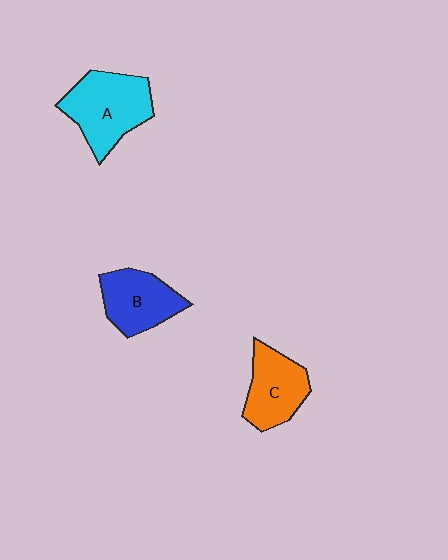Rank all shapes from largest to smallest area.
From largest to smallest: A (cyan), B (blue), C (orange).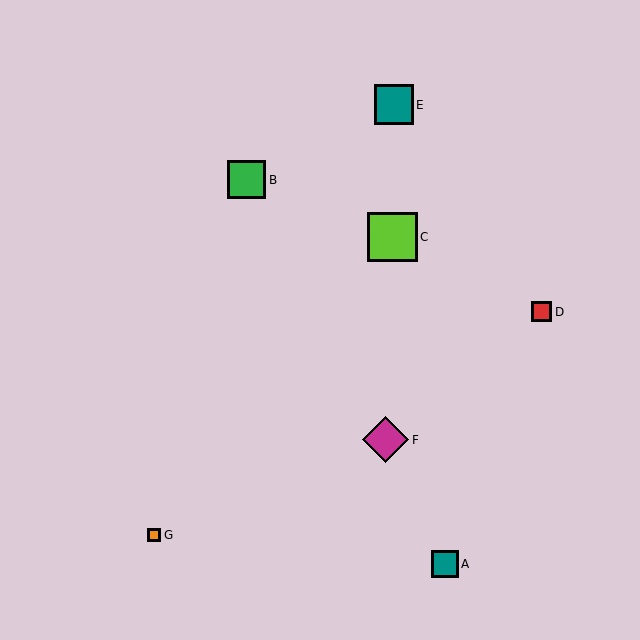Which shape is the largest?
The lime square (labeled C) is the largest.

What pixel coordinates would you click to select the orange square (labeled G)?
Click at (154, 535) to select the orange square G.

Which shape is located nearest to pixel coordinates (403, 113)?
The teal square (labeled E) at (394, 105) is nearest to that location.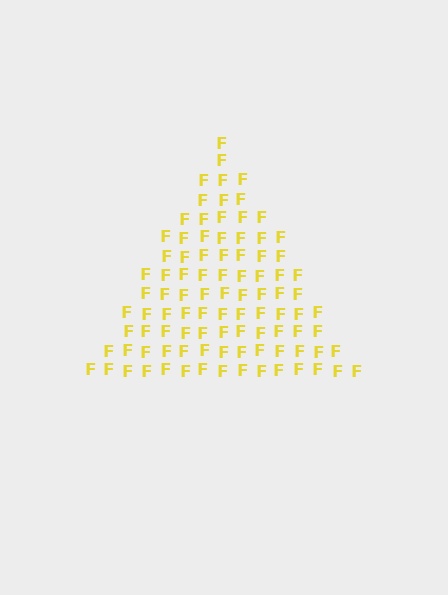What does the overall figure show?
The overall figure shows a triangle.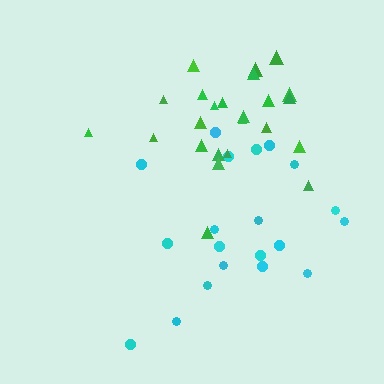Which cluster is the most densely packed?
Green.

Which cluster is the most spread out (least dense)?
Cyan.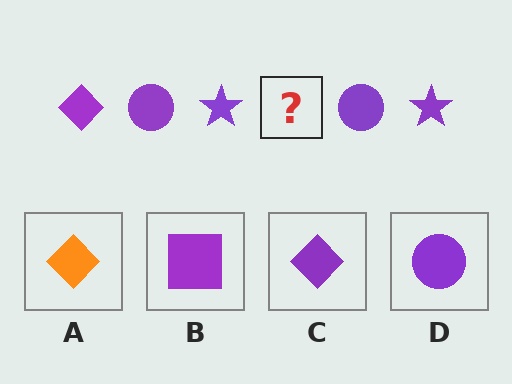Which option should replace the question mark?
Option C.